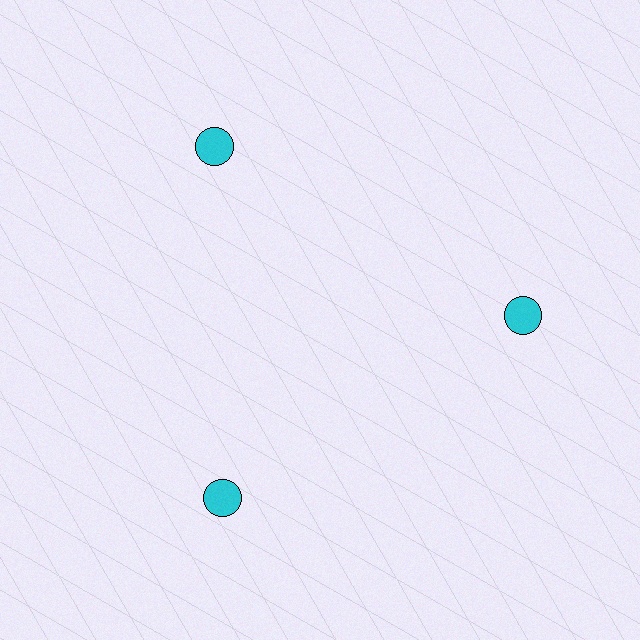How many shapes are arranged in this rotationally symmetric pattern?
There are 3 shapes, arranged in 3 groups of 1.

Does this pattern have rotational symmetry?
Yes, this pattern has 3-fold rotational symmetry. It looks the same after rotating 120 degrees around the center.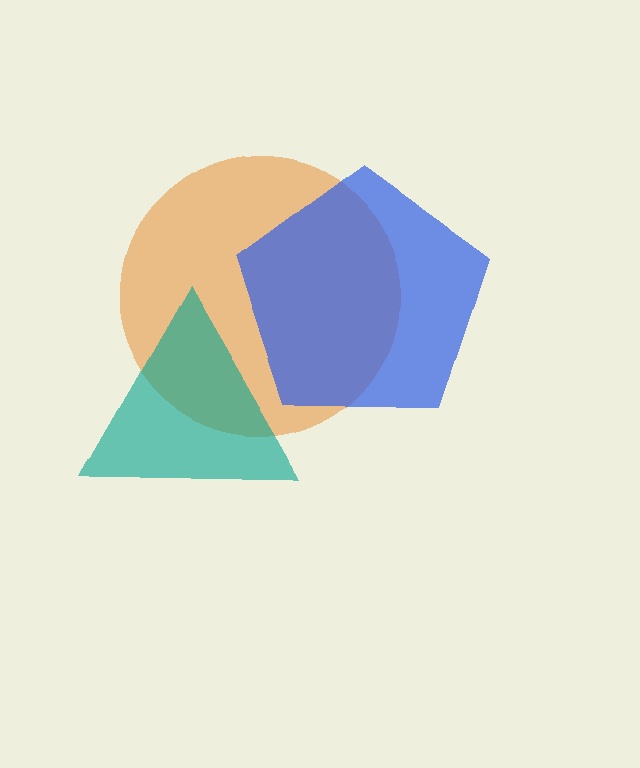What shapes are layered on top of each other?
The layered shapes are: an orange circle, a blue pentagon, a teal triangle.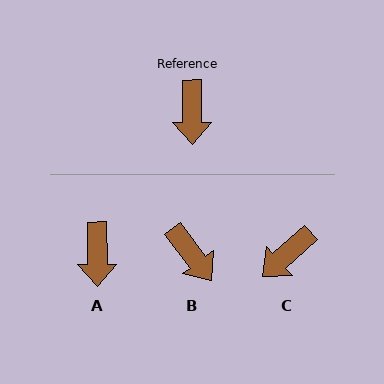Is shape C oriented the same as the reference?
No, it is off by about 48 degrees.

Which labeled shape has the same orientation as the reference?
A.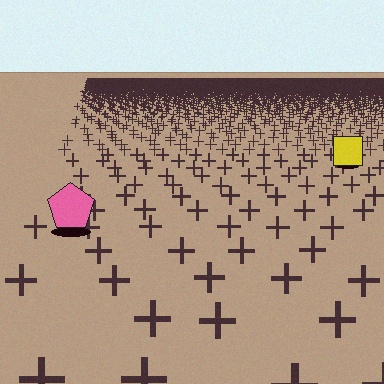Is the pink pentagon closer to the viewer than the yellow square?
Yes. The pink pentagon is closer — you can tell from the texture gradient: the ground texture is coarser near it.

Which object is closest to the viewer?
The pink pentagon is closest. The texture marks near it are larger and more spread out.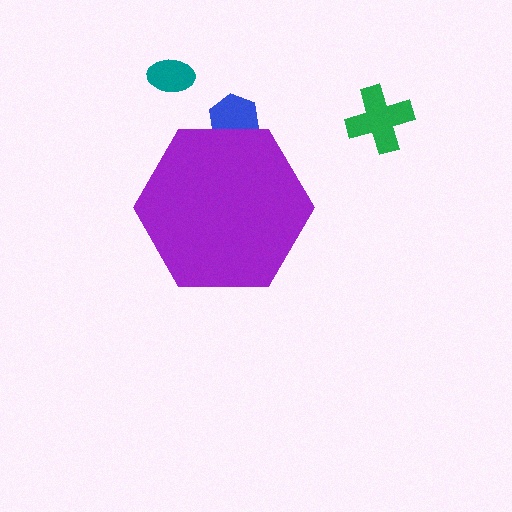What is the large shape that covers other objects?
A purple hexagon.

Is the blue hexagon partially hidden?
Yes, the blue hexagon is partially hidden behind the purple hexagon.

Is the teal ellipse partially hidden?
No, the teal ellipse is fully visible.